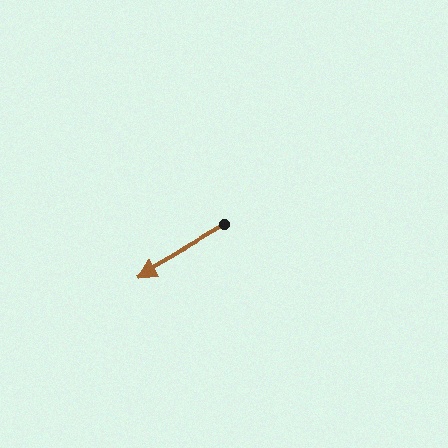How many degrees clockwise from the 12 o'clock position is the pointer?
Approximately 239 degrees.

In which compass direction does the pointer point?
Southwest.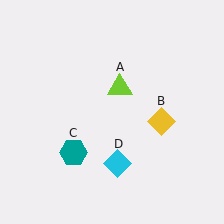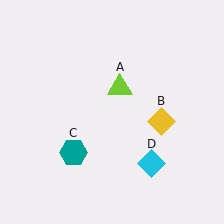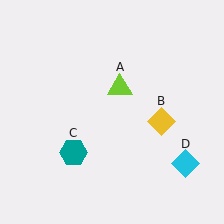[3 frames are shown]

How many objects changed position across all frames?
1 object changed position: cyan diamond (object D).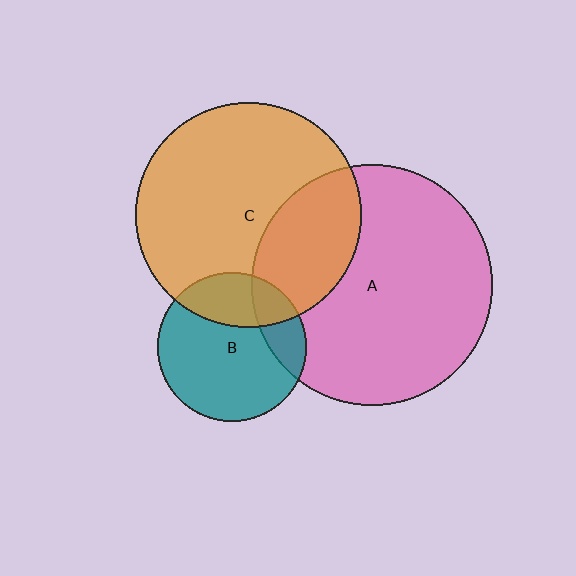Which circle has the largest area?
Circle A (pink).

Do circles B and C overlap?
Yes.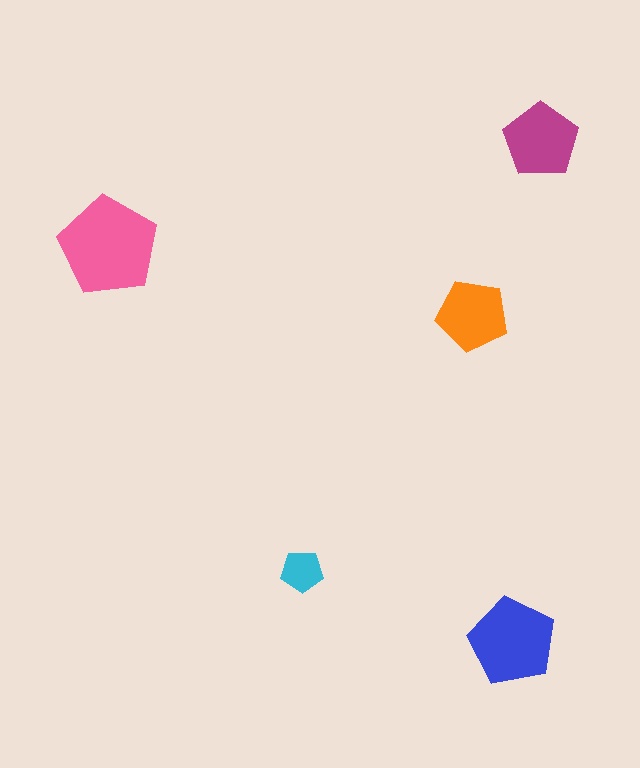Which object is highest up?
The magenta pentagon is topmost.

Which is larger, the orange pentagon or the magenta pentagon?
The magenta one.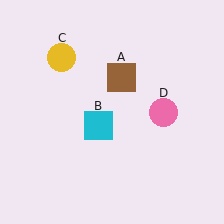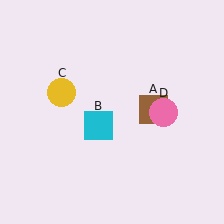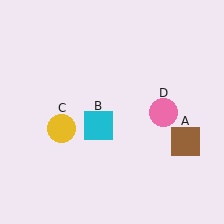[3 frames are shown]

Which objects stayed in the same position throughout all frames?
Cyan square (object B) and pink circle (object D) remained stationary.